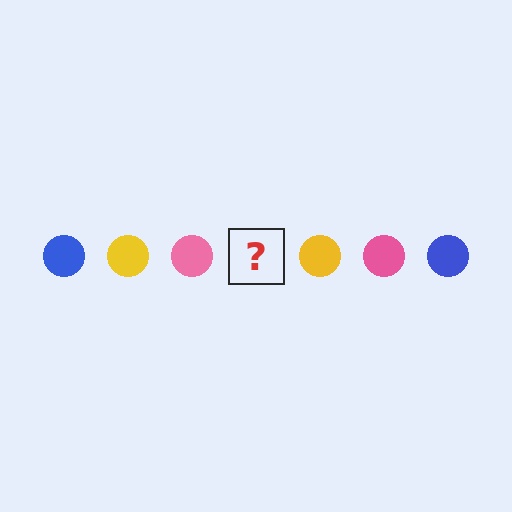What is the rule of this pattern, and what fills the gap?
The rule is that the pattern cycles through blue, yellow, pink circles. The gap should be filled with a blue circle.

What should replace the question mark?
The question mark should be replaced with a blue circle.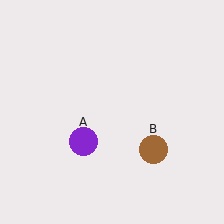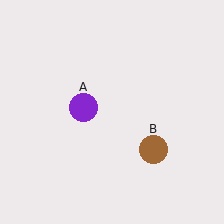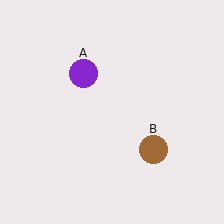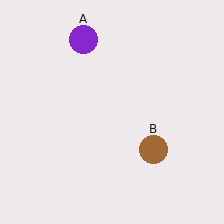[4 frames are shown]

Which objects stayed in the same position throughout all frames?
Brown circle (object B) remained stationary.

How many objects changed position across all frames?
1 object changed position: purple circle (object A).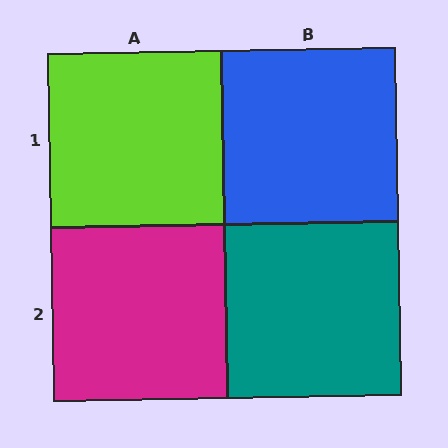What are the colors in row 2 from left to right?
Magenta, teal.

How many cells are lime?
1 cell is lime.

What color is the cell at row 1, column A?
Lime.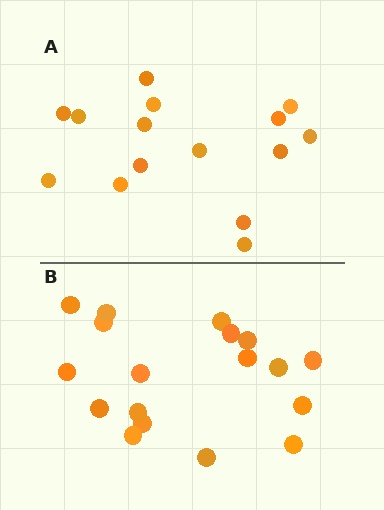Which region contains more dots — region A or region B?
Region B (the bottom region) has more dots.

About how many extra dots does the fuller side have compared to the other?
Region B has just a few more — roughly 2 or 3 more dots than region A.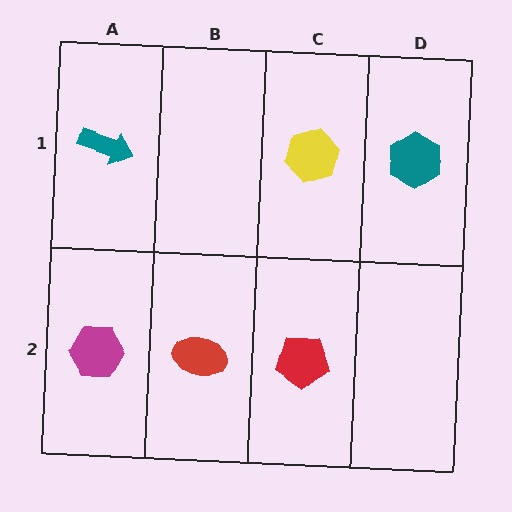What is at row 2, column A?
A magenta hexagon.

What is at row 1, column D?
A teal hexagon.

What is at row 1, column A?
A teal arrow.